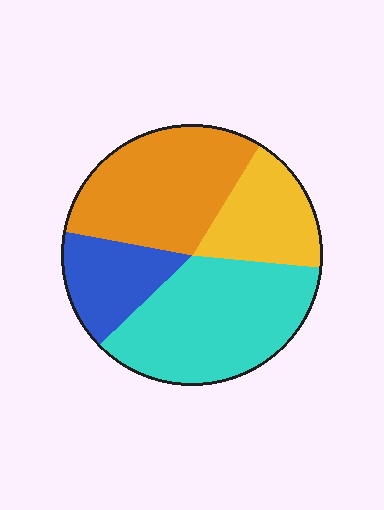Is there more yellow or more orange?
Orange.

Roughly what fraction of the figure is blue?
Blue takes up about one sixth (1/6) of the figure.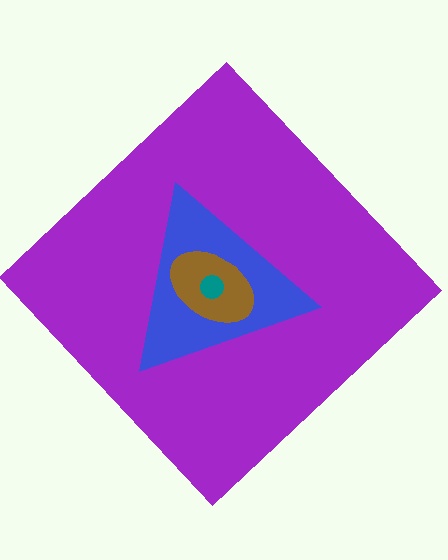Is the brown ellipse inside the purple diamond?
Yes.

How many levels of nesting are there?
4.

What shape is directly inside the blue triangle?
The brown ellipse.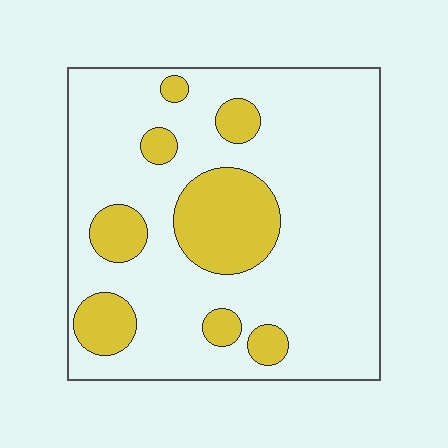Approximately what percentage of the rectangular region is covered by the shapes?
Approximately 20%.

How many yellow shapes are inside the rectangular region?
8.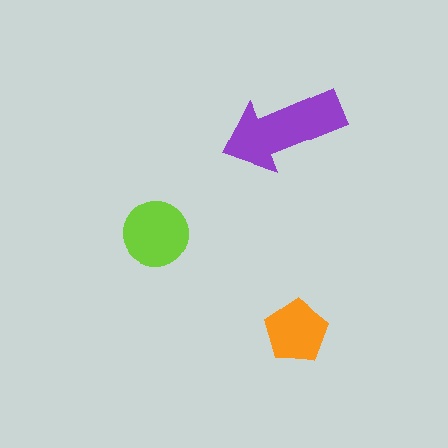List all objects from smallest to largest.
The orange pentagon, the lime circle, the purple arrow.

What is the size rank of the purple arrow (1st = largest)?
1st.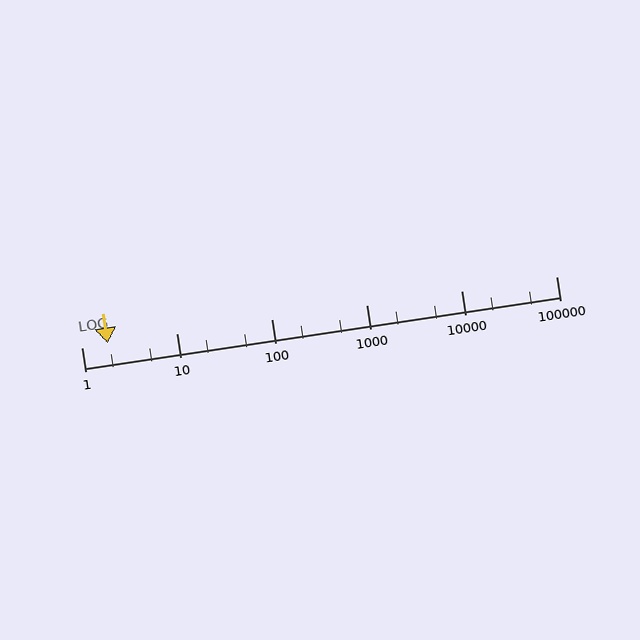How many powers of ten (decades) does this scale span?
The scale spans 5 decades, from 1 to 100000.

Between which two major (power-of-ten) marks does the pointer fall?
The pointer is between 1 and 10.